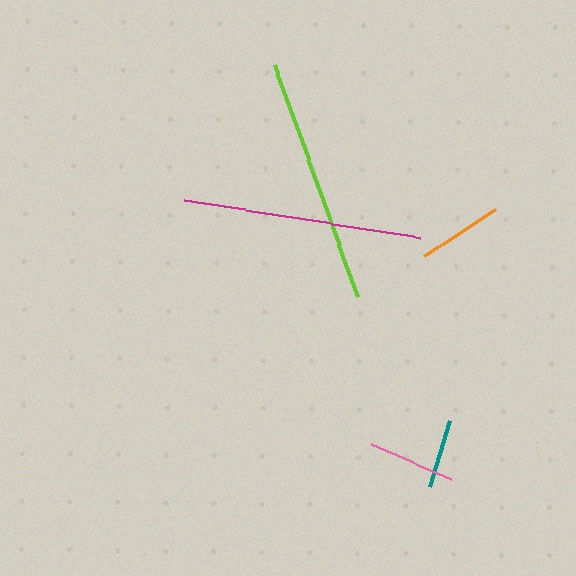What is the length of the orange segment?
The orange segment is approximately 84 pixels long.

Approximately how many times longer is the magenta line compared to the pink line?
The magenta line is approximately 2.7 times the length of the pink line.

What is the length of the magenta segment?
The magenta segment is approximately 239 pixels long.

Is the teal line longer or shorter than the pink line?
The pink line is longer than the teal line.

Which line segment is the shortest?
The teal line is the shortest at approximately 69 pixels.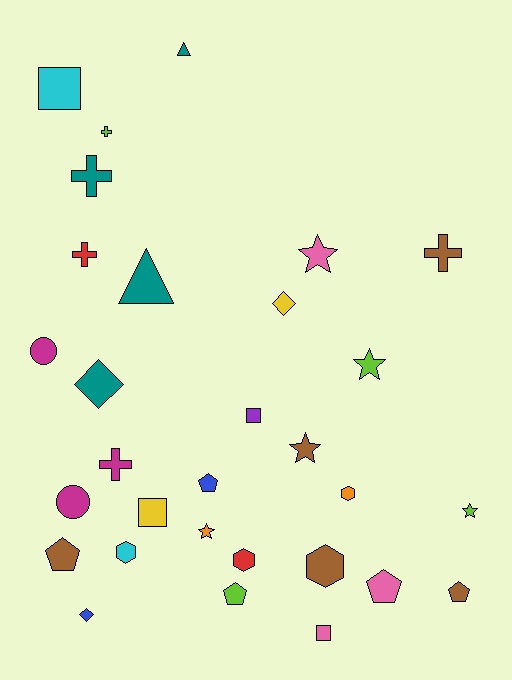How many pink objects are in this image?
There are 3 pink objects.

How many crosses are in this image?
There are 5 crosses.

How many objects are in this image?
There are 30 objects.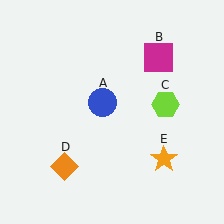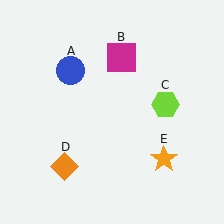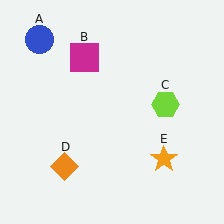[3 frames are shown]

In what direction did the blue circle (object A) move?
The blue circle (object A) moved up and to the left.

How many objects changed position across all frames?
2 objects changed position: blue circle (object A), magenta square (object B).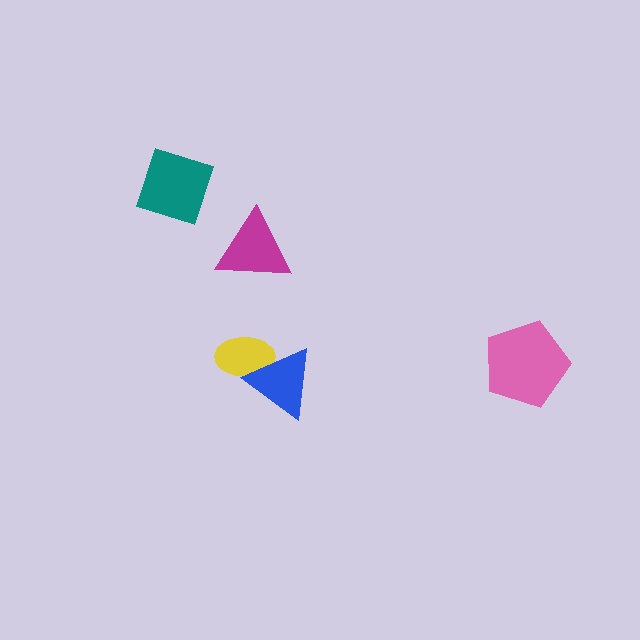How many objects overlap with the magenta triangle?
0 objects overlap with the magenta triangle.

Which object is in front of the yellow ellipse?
The blue triangle is in front of the yellow ellipse.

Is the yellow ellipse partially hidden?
Yes, it is partially covered by another shape.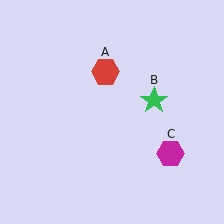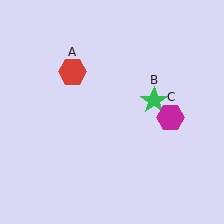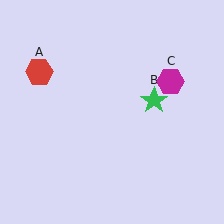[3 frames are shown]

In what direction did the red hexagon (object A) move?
The red hexagon (object A) moved left.